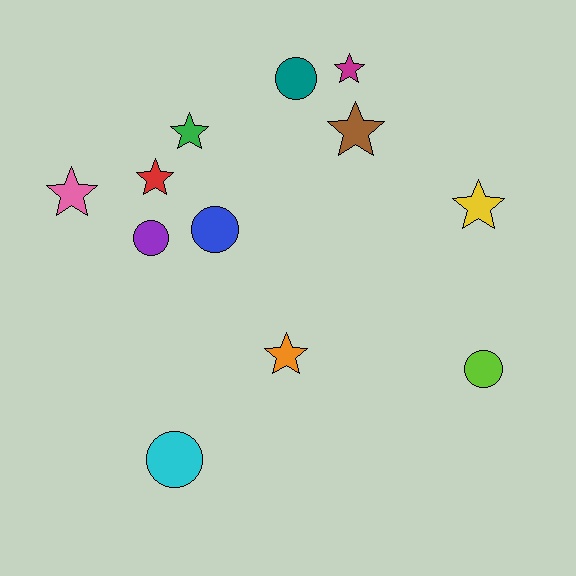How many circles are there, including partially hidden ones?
There are 5 circles.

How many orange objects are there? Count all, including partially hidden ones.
There is 1 orange object.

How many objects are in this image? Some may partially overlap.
There are 12 objects.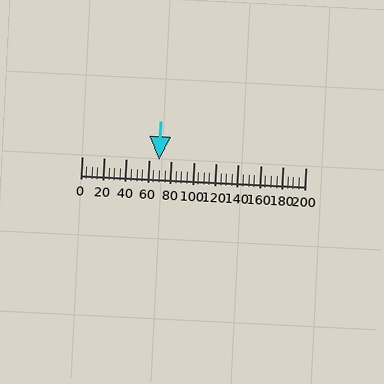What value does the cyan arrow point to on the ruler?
The cyan arrow points to approximately 69.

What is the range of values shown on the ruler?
The ruler shows values from 0 to 200.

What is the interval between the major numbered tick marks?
The major tick marks are spaced 20 units apart.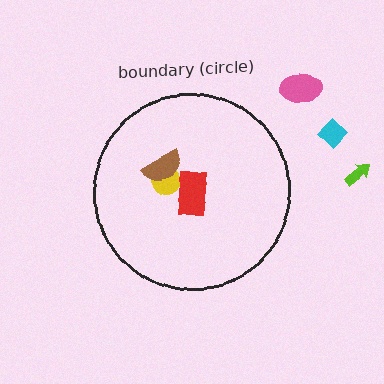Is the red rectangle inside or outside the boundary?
Inside.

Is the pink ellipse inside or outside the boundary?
Outside.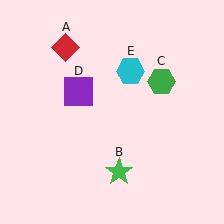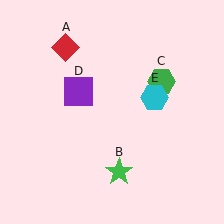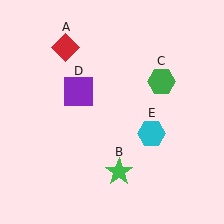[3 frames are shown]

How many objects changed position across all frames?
1 object changed position: cyan hexagon (object E).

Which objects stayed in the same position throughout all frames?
Red diamond (object A) and green star (object B) and green hexagon (object C) and purple square (object D) remained stationary.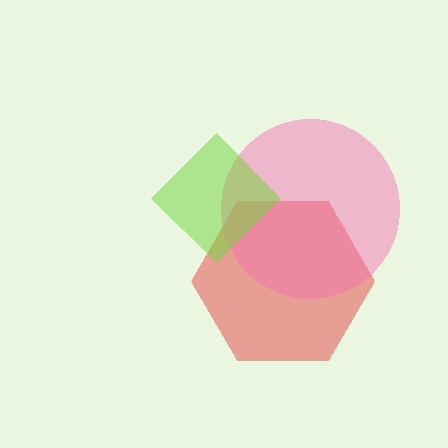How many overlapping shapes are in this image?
There are 3 overlapping shapes in the image.